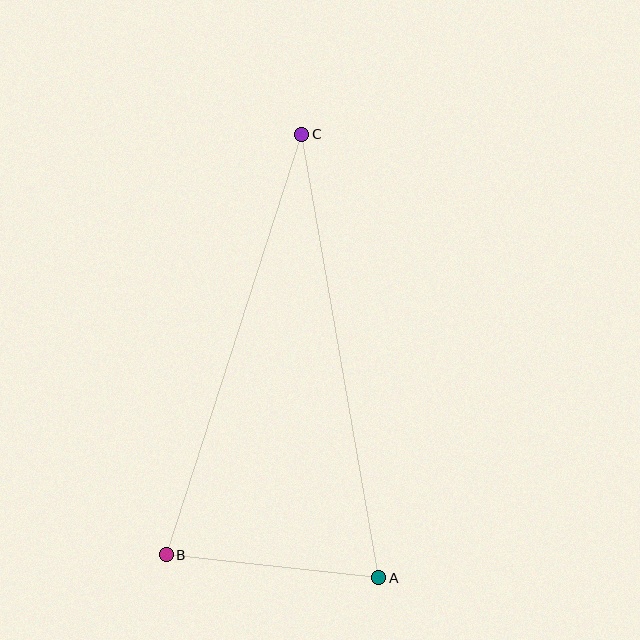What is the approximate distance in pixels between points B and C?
The distance between B and C is approximately 442 pixels.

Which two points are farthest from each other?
Points A and C are farthest from each other.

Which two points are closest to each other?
Points A and B are closest to each other.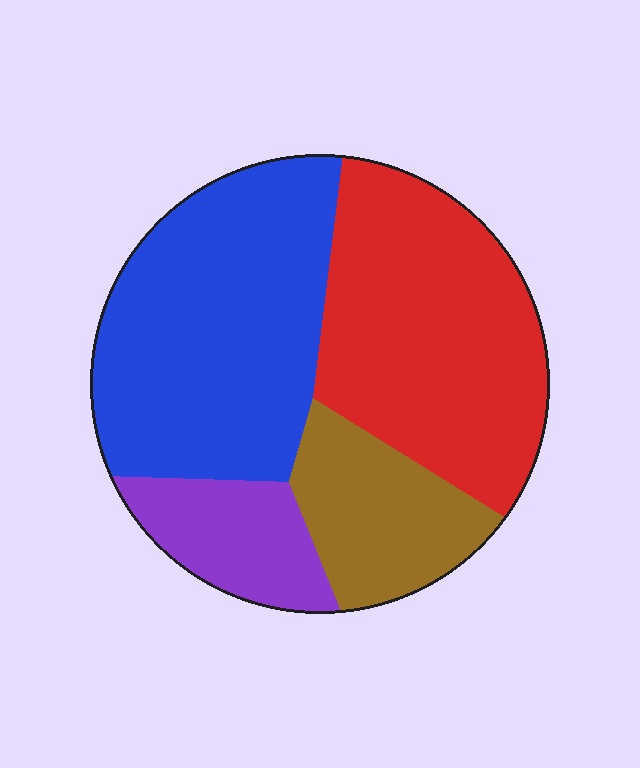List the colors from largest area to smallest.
From largest to smallest: blue, red, brown, purple.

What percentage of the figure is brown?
Brown covers about 15% of the figure.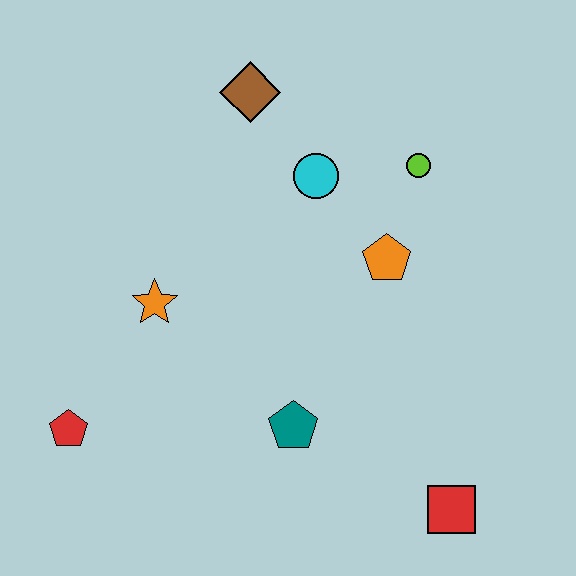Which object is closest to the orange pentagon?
The lime circle is closest to the orange pentagon.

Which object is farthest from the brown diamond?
The red square is farthest from the brown diamond.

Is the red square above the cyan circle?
No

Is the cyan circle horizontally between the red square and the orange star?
Yes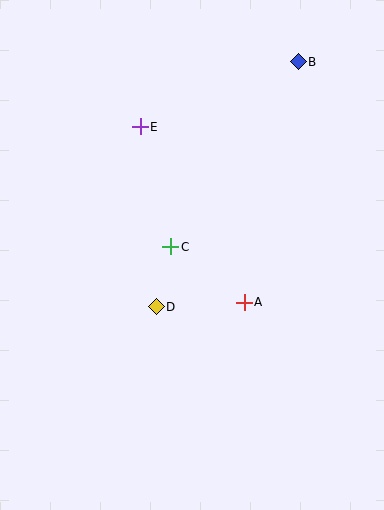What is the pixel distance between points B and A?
The distance between B and A is 246 pixels.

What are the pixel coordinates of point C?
Point C is at (171, 247).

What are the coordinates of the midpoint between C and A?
The midpoint between C and A is at (208, 275).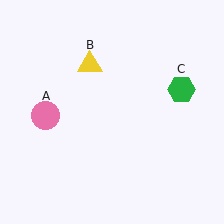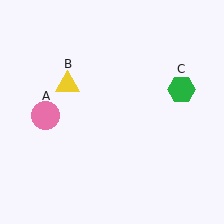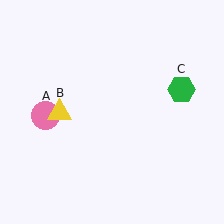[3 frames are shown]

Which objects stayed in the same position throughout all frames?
Pink circle (object A) and green hexagon (object C) remained stationary.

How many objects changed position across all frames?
1 object changed position: yellow triangle (object B).